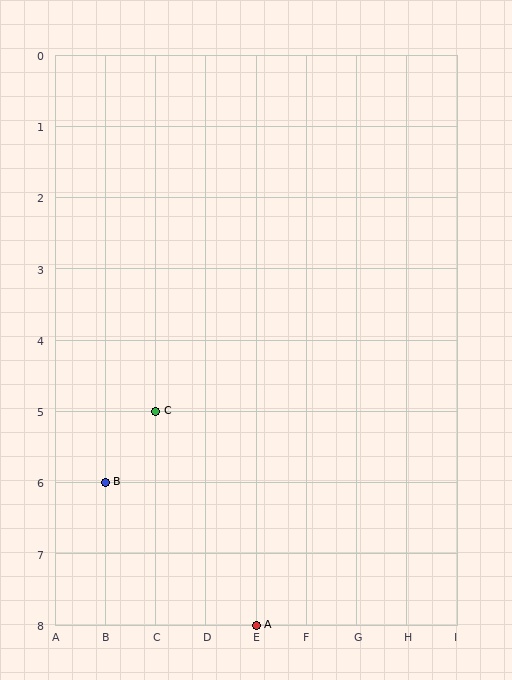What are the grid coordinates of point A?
Point A is at grid coordinates (E, 8).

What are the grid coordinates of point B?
Point B is at grid coordinates (B, 6).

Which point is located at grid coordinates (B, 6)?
Point B is at (B, 6).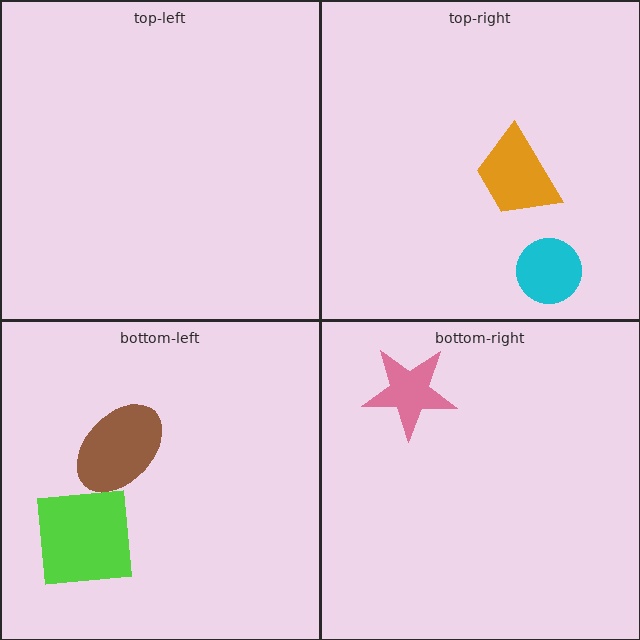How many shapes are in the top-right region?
2.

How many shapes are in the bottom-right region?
1.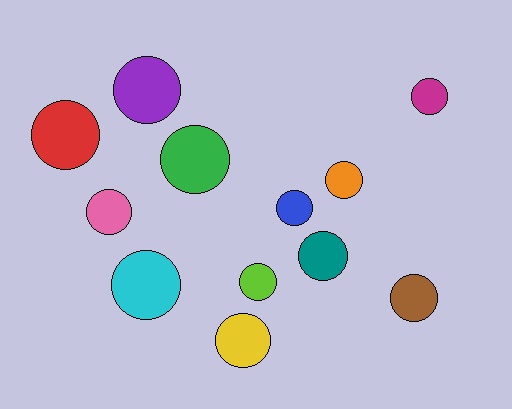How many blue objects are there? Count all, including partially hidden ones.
There is 1 blue object.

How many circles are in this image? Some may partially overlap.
There are 12 circles.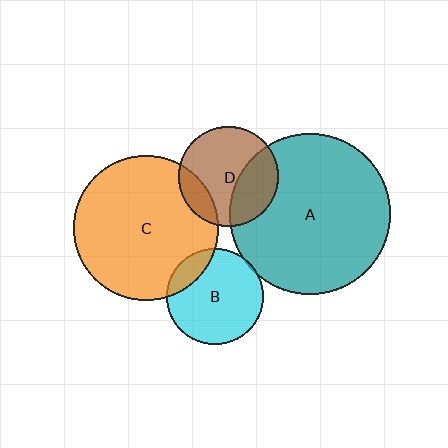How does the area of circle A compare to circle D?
Approximately 2.6 times.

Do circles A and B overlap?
Yes.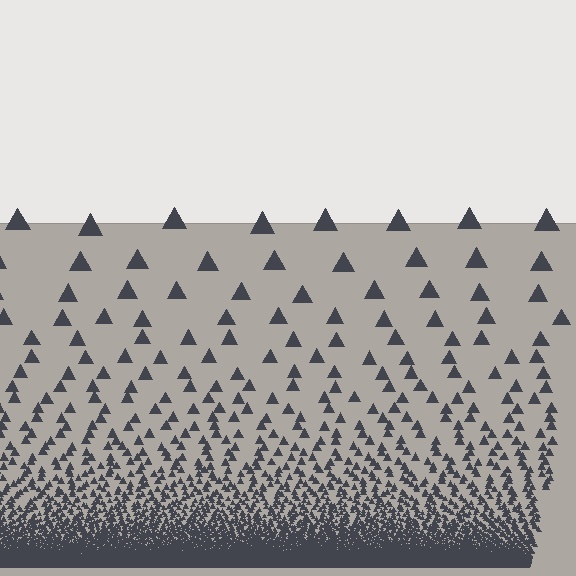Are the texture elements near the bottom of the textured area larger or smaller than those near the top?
Smaller. The gradient is inverted — elements near the bottom are smaller and denser.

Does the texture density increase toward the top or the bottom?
Density increases toward the bottom.